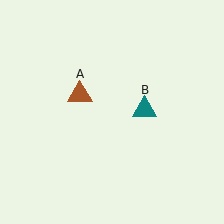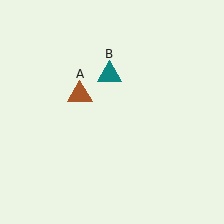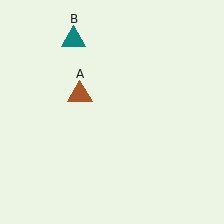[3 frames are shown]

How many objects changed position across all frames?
1 object changed position: teal triangle (object B).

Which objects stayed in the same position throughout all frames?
Brown triangle (object A) remained stationary.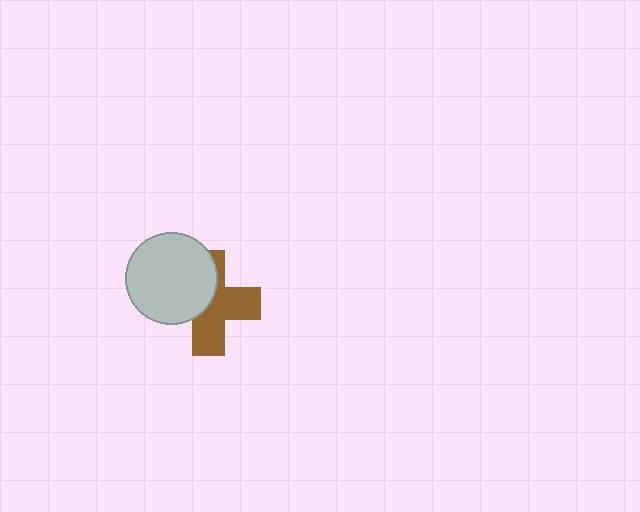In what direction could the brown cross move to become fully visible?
The brown cross could move toward the lower-right. That would shift it out from behind the light gray circle entirely.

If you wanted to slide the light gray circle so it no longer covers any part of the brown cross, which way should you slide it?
Slide it toward the upper-left — that is the most direct way to separate the two shapes.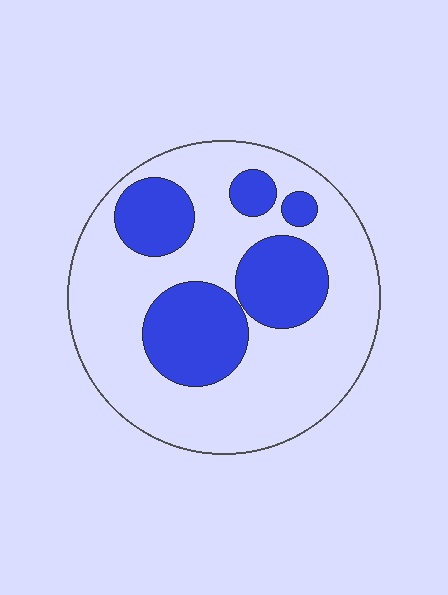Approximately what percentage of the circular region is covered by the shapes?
Approximately 30%.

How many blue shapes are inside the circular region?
5.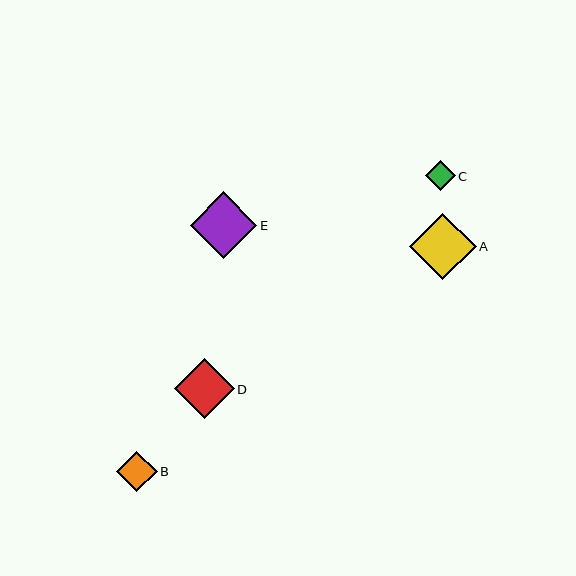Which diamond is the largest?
Diamond E is the largest with a size of approximately 67 pixels.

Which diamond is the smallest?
Diamond C is the smallest with a size of approximately 29 pixels.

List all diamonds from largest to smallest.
From largest to smallest: E, A, D, B, C.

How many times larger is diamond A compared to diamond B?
Diamond A is approximately 1.6 times the size of diamond B.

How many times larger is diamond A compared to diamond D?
Diamond A is approximately 1.1 times the size of diamond D.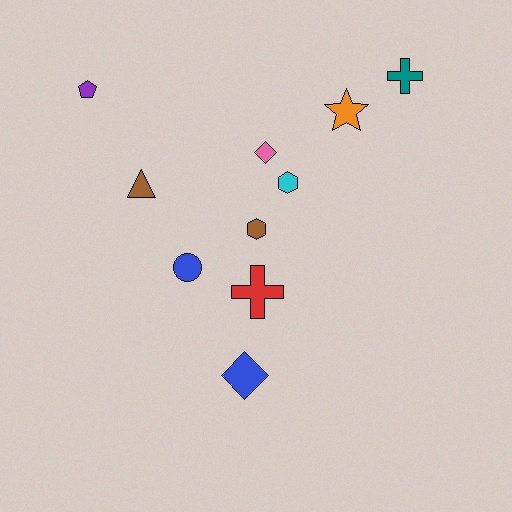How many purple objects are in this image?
There is 1 purple object.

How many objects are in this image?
There are 10 objects.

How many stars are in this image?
There is 1 star.